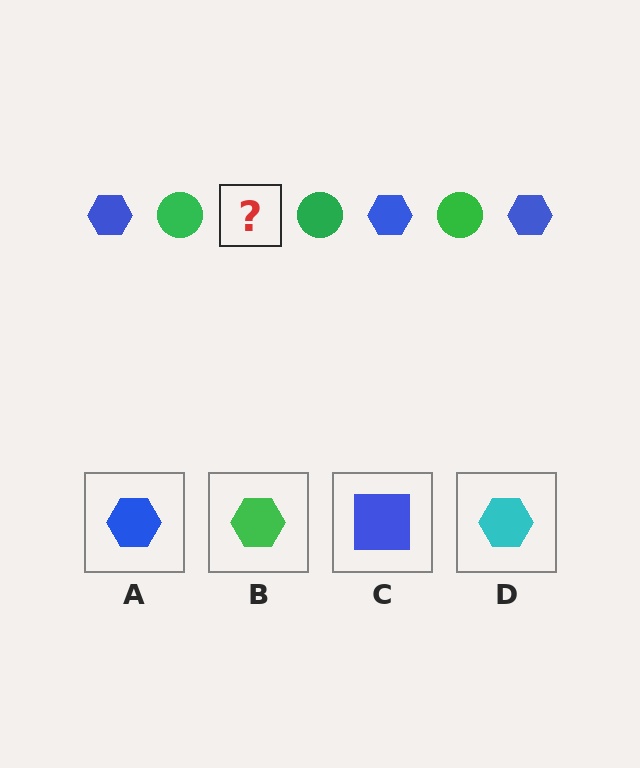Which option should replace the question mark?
Option A.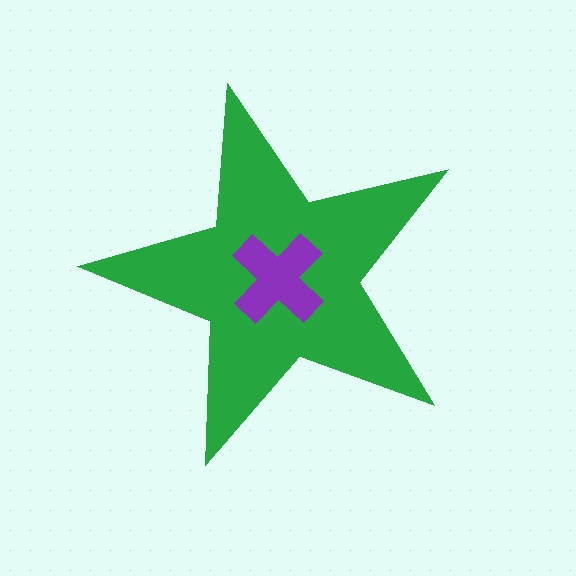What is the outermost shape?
The green star.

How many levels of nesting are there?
2.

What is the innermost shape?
The purple cross.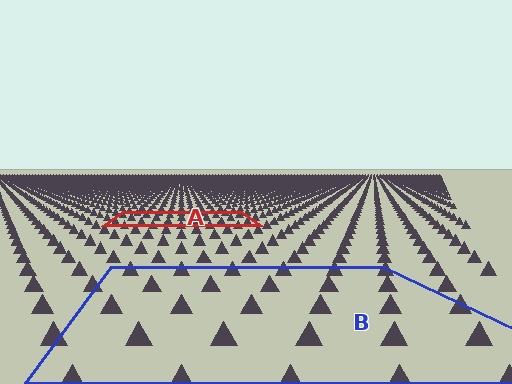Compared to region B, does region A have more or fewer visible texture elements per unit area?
Region A has more texture elements per unit area — they are packed more densely because it is farther away.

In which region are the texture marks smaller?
The texture marks are smaller in region A, because it is farther away.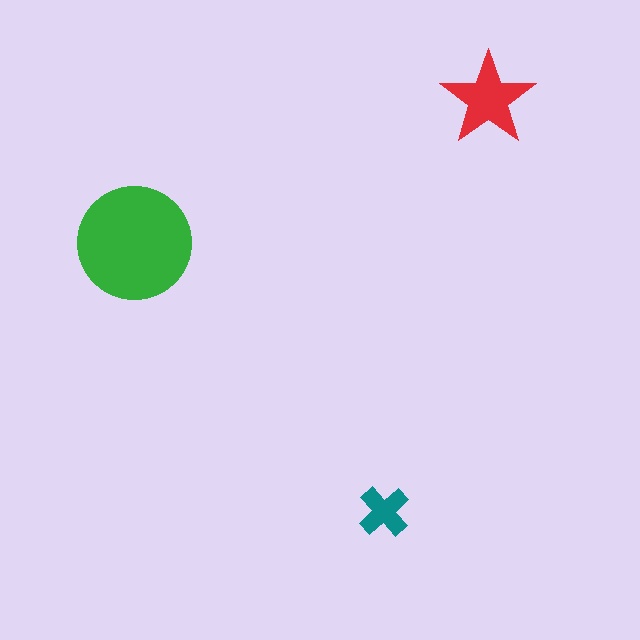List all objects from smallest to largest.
The teal cross, the red star, the green circle.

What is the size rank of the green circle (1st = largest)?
1st.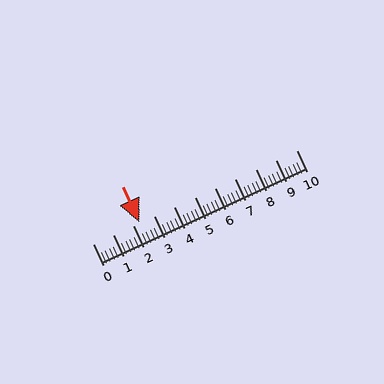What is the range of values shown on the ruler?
The ruler shows values from 0 to 10.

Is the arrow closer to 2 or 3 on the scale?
The arrow is closer to 2.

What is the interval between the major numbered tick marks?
The major tick marks are spaced 1 units apart.